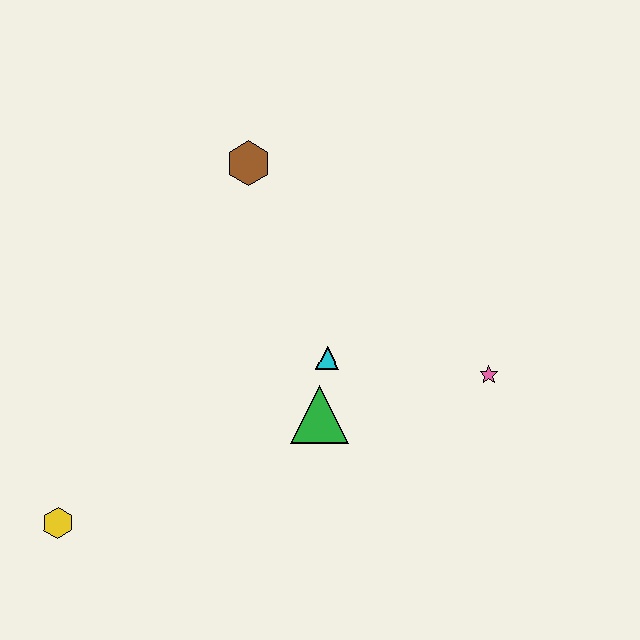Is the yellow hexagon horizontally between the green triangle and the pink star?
No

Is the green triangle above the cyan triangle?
No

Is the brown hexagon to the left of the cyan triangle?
Yes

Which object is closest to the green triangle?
The cyan triangle is closest to the green triangle.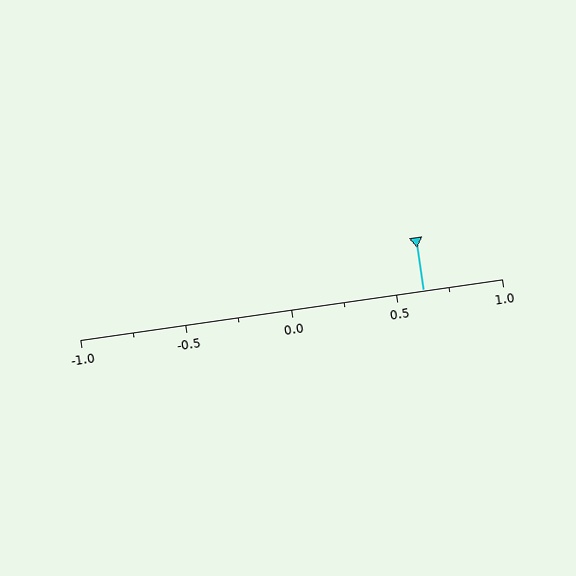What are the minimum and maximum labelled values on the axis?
The axis runs from -1.0 to 1.0.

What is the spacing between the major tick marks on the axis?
The major ticks are spaced 0.5 apart.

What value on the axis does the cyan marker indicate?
The marker indicates approximately 0.62.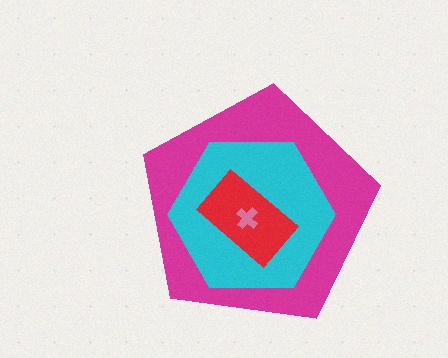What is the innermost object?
The pink cross.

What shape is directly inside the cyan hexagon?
The red rectangle.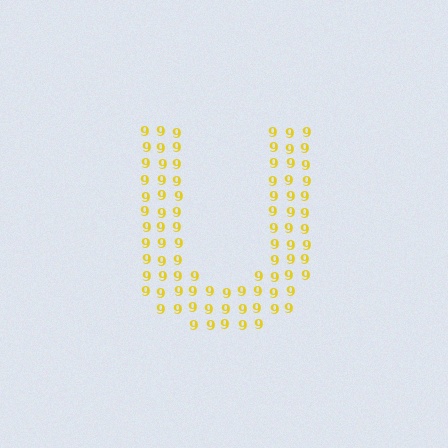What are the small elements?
The small elements are digit 9's.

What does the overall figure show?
The overall figure shows the letter U.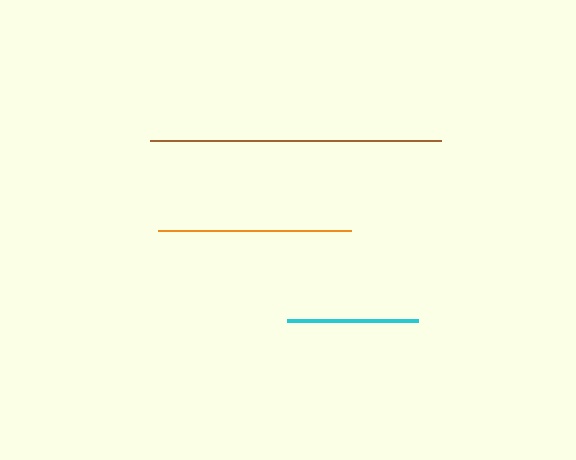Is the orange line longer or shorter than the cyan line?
The orange line is longer than the cyan line.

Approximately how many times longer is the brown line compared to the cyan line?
The brown line is approximately 2.2 times the length of the cyan line.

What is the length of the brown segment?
The brown segment is approximately 291 pixels long.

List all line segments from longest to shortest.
From longest to shortest: brown, orange, cyan.